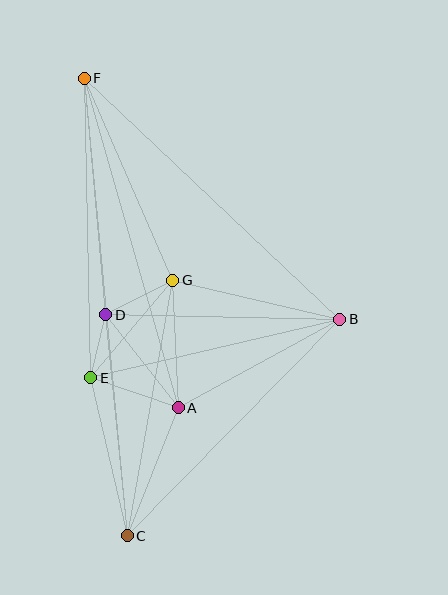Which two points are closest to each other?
Points D and E are closest to each other.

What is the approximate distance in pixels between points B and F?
The distance between B and F is approximately 351 pixels.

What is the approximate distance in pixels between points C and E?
The distance between C and E is approximately 163 pixels.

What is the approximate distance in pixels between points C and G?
The distance between C and G is approximately 260 pixels.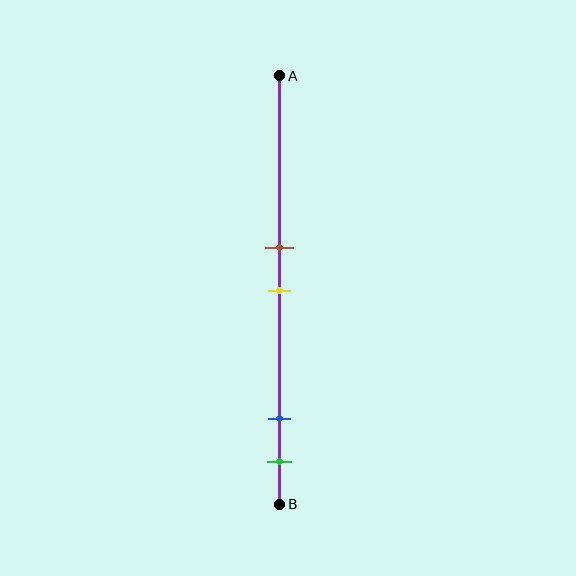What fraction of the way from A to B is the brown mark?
The brown mark is approximately 40% (0.4) of the way from A to B.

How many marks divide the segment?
There are 4 marks dividing the segment.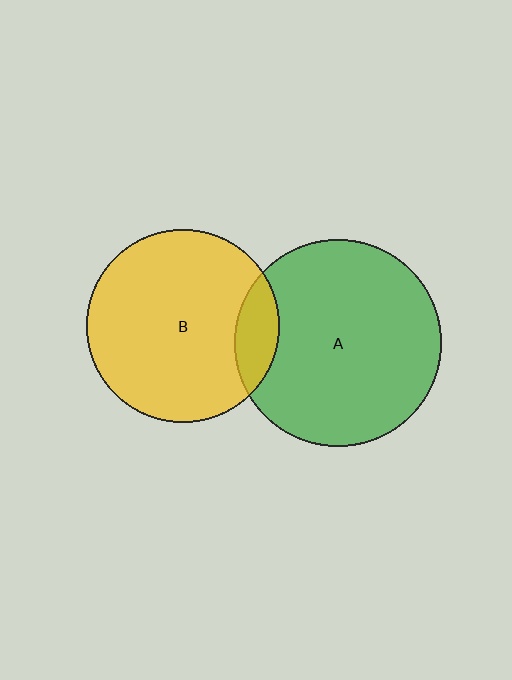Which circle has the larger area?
Circle A (green).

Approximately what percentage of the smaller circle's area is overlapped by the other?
Approximately 15%.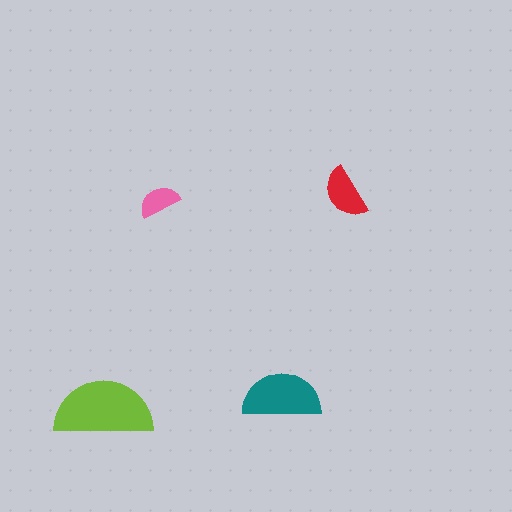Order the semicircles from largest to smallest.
the lime one, the teal one, the red one, the pink one.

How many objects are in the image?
There are 4 objects in the image.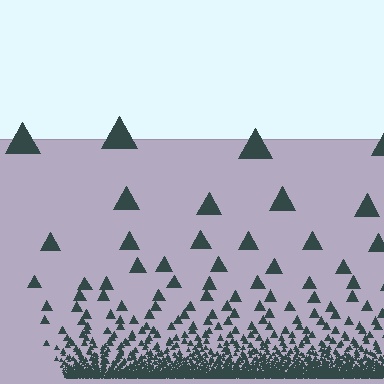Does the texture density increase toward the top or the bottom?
Density increases toward the bottom.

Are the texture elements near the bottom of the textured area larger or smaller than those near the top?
Smaller. The gradient is inverted — elements near the bottom are smaller and denser.